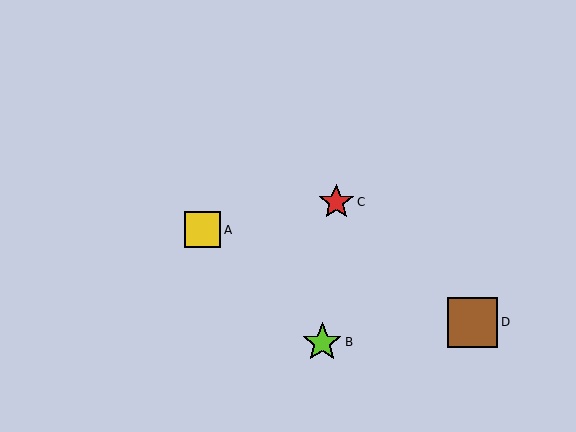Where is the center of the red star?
The center of the red star is at (336, 202).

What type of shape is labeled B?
Shape B is a lime star.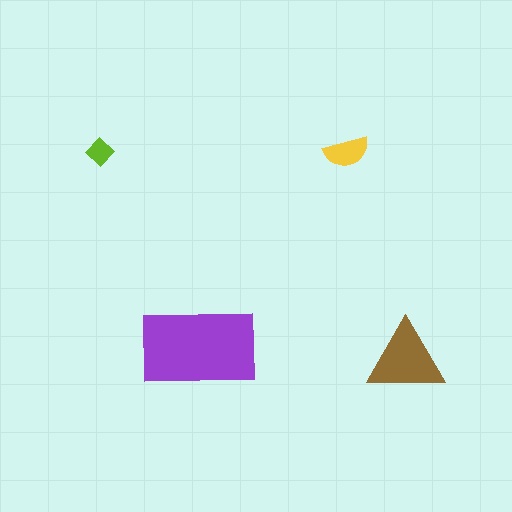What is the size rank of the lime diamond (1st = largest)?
4th.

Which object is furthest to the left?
The lime diamond is leftmost.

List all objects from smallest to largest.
The lime diamond, the yellow semicircle, the brown triangle, the purple rectangle.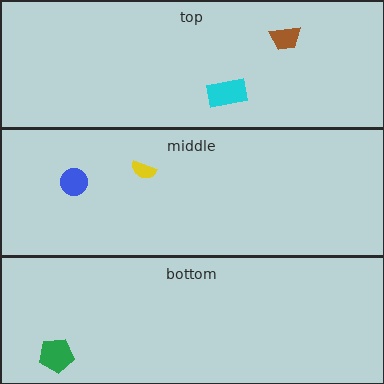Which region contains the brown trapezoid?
The top region.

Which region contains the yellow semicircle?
The middle region.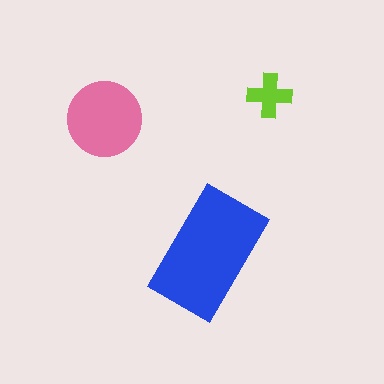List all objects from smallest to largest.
The lime cross, the pink circle, the blue rectangle.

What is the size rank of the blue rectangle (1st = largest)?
1st.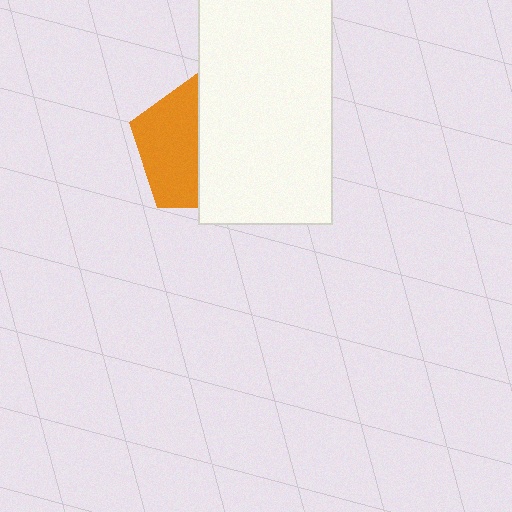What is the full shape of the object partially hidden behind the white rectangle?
The partially hidden object is an orange pentagon.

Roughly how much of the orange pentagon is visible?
About half of it is visible (roughly 46%).